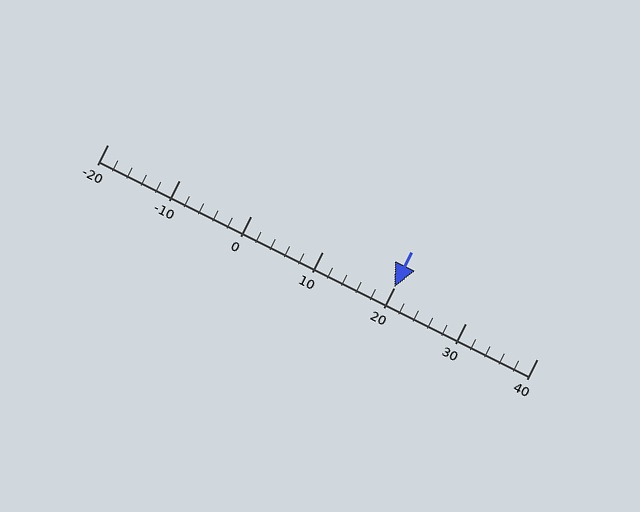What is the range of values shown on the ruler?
The ruler shows values from -20 to 40.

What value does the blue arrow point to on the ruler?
The blue arrow points to approximately 20.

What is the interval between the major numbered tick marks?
The major tick marks are spaced 10 units apart.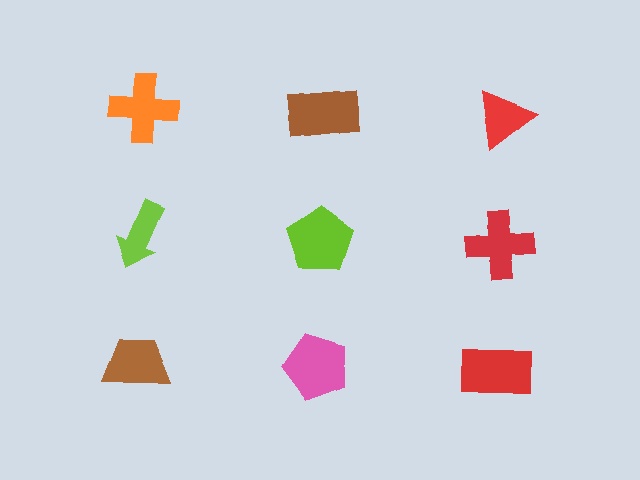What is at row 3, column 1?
A brown trapezoid.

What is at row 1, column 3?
A red triangle.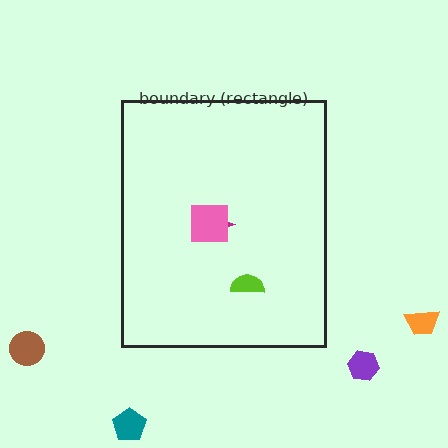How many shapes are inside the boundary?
3 inside, 4 outside.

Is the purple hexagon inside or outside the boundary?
Outside.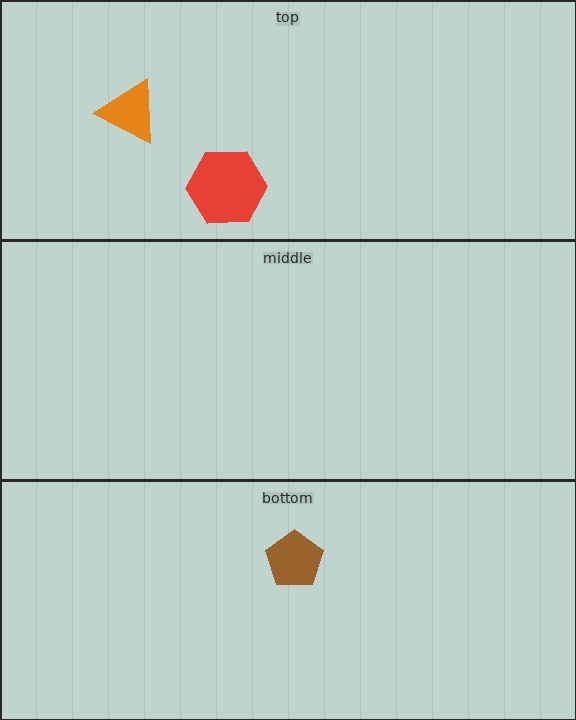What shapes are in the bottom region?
The brown pentagon.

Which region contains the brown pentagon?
The bottom region.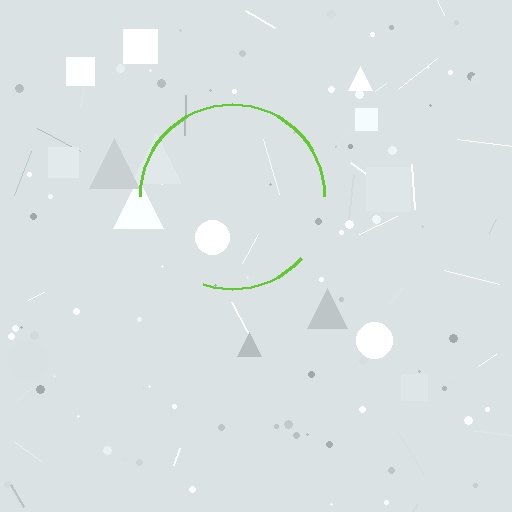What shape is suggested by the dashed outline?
The dashed outline suggests a circle.